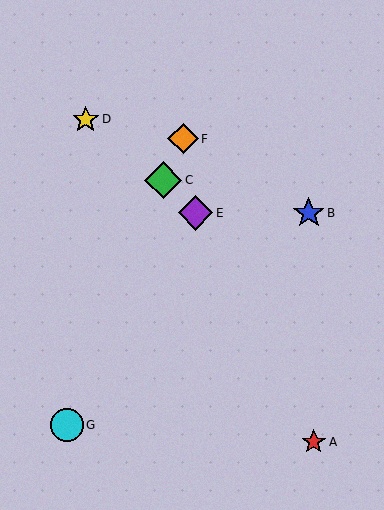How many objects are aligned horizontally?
2 objects (B, E) are aligned horizontally.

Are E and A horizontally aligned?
No, E is at y≈213 and A is at y≈442.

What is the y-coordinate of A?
Object A is at y≈442.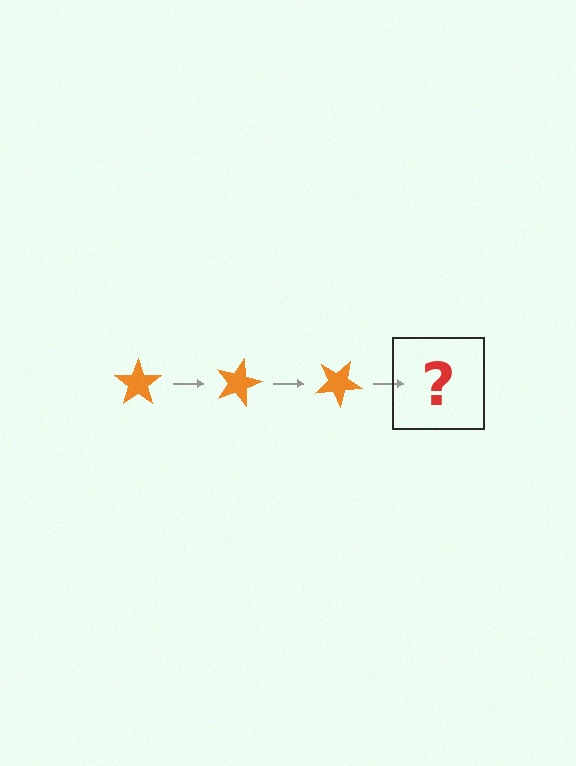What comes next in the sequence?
The next element should be an orange star rotated 45 degrees.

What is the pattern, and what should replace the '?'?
The pattern is that the star rotates 15 degrees each step. The '?' should be an orange star rotated 45 degrees.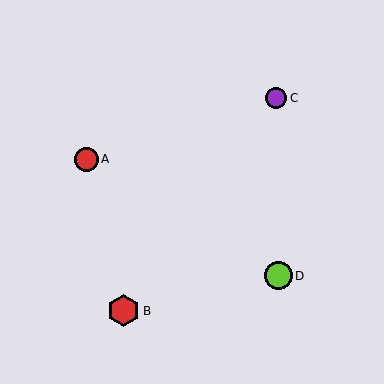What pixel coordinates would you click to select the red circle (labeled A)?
Click at (86, 159) to select the red circle A.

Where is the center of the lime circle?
The center of the lime circle is at (278, 276).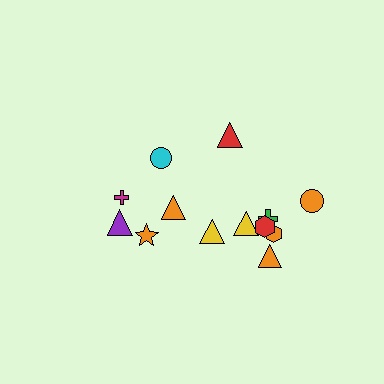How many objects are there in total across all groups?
There are 13 objects.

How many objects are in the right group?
There are 8 objects.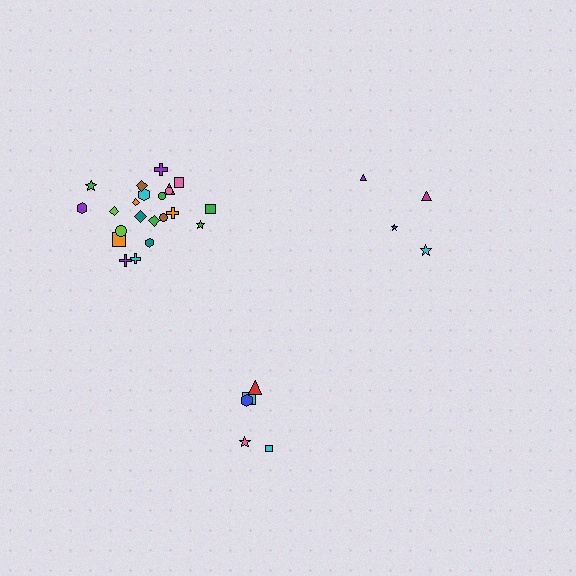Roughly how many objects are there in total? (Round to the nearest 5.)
Roughly 30 objects in total.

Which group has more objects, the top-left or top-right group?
The top-left group.